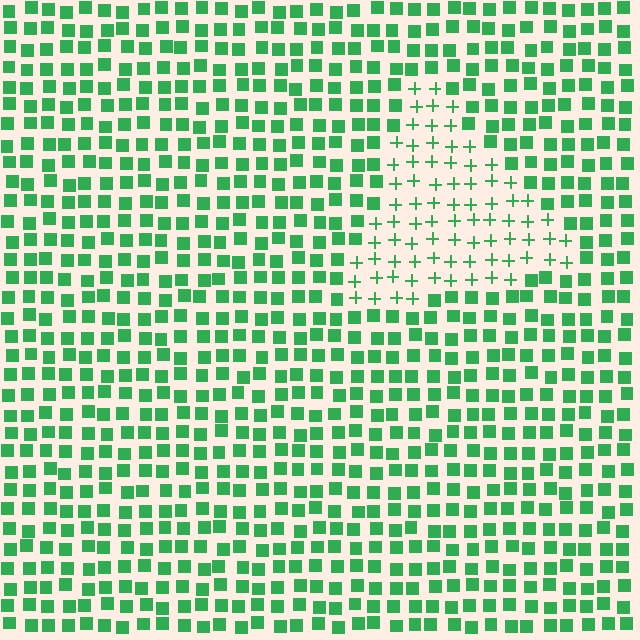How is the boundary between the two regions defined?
The boundary is defined by a change in element shape: plus signs inside vs. squares outside. All elements share the same color and spacing.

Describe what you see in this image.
The image is filled with small green elements arranged in a uniform grid. A triangle-shaped region contains plus signs, while the surrounding area contains squares. The boundary is defined purely by the change in element shape.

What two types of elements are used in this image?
The image uses plus signs inside the triangle region and squares outside it.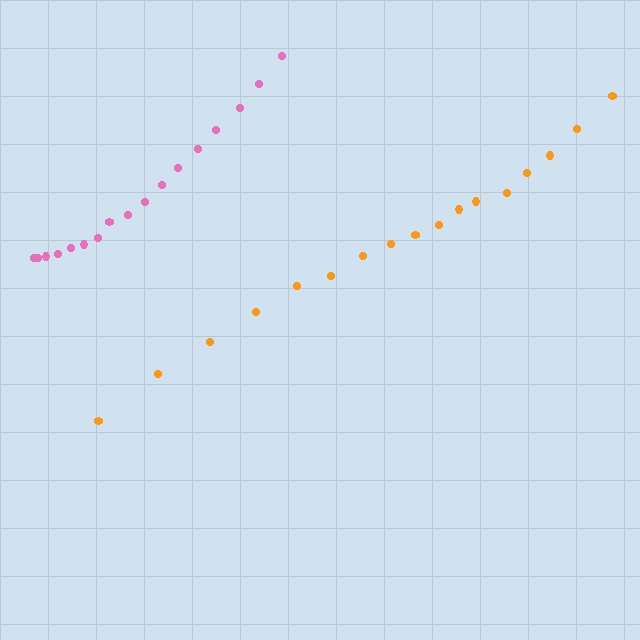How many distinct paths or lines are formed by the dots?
There are 2 distinct paths.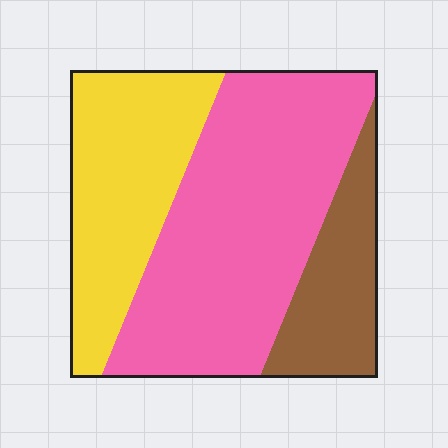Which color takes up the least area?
Brown, at roughly 20%.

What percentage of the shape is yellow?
Yellow takes up about one third (1/3) of the shape.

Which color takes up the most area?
Pink, at roughly 50%.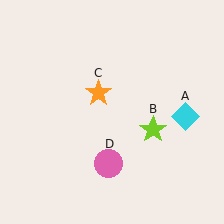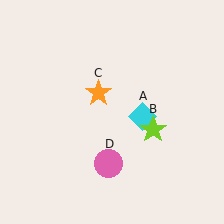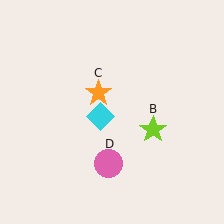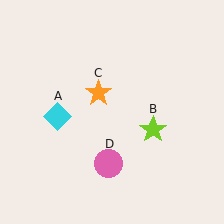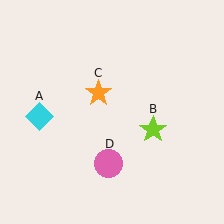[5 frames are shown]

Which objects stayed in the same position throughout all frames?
Lime star (object B) and orange star (object C) and pink circle (object D) remained stationary.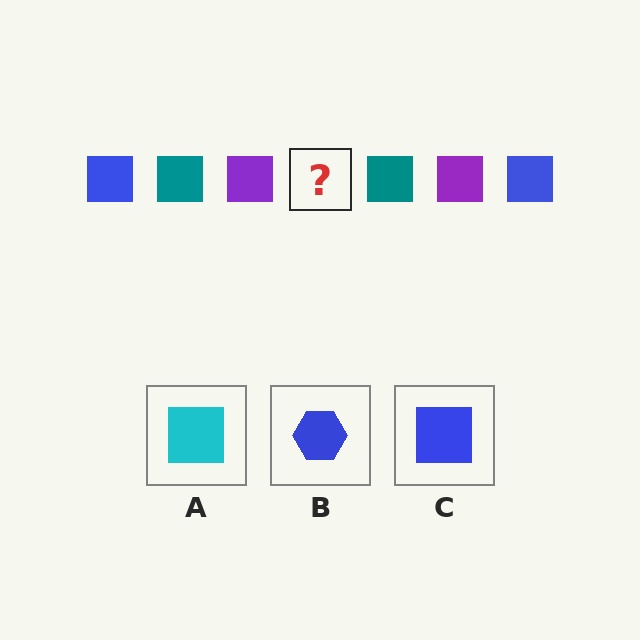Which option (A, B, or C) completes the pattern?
C.